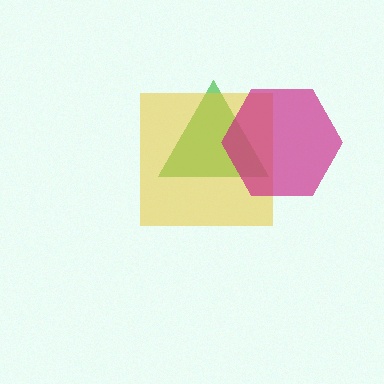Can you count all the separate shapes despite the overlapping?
Yes, there are 3 separate shapes.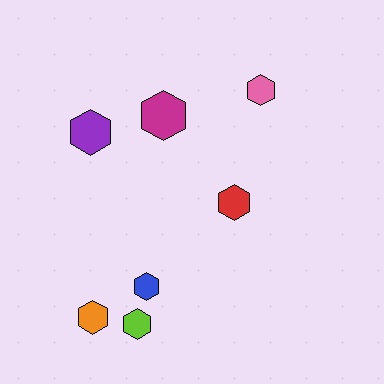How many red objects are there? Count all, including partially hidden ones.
There is 1 red object.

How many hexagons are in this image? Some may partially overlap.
There are 7 hexagons.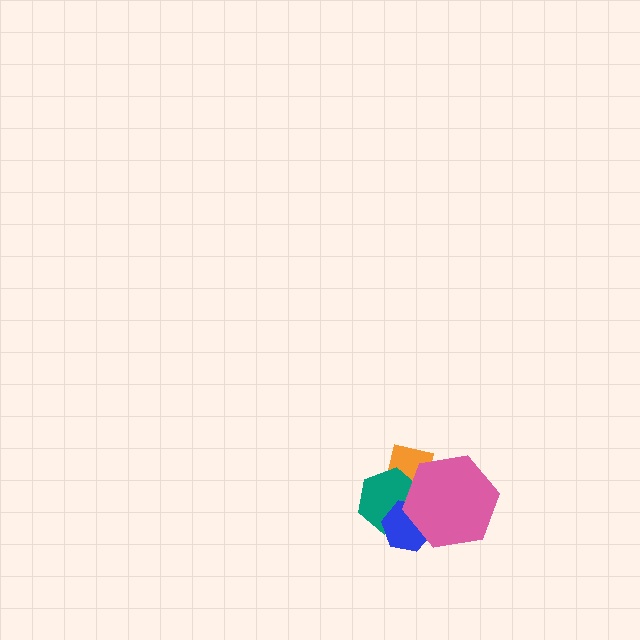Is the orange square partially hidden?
Yes, it is partially covered by another shape.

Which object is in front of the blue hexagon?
The pink hexagon is in front of the blue hexagon.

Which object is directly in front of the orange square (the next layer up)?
The teal hexagon is directly in front of the orange square.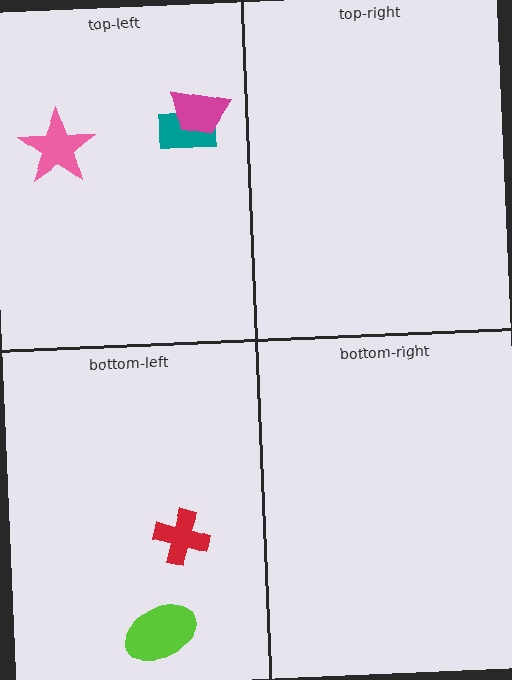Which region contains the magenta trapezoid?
The top-left region.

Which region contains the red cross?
The bottom-left region.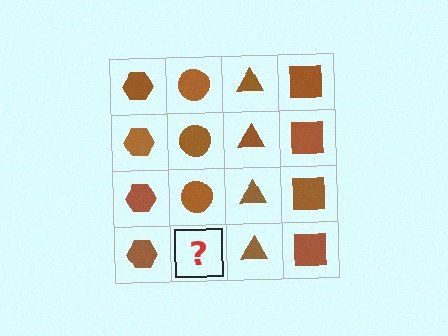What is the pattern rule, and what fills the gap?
The rule is that each column has a consistent shape. The gap should be filled with a brown circle.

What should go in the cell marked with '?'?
The missing cell should contain a brown circle.